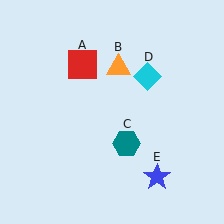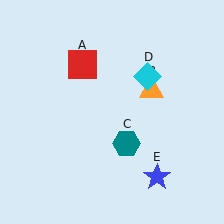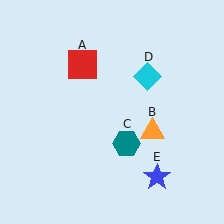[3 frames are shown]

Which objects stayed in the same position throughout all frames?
Red square (object A) and teal hexagon (object C) and cyan diamond (object D) and blue star (object E) remained stationary.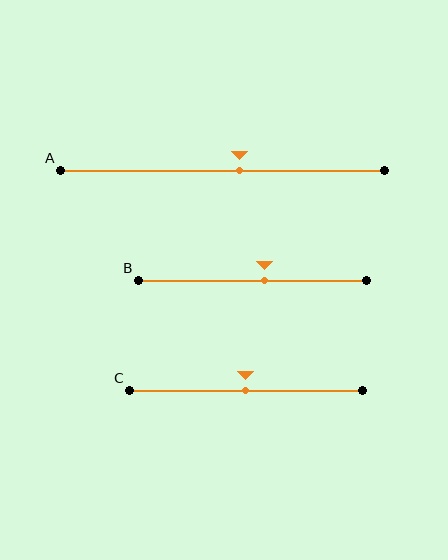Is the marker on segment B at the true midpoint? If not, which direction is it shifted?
No, the marker on segment B is shifted to the right by about 5% of the segment length.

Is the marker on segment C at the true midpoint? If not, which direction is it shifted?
Yes, the marker on segment C is at the true midpoint.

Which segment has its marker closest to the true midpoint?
Segment C has its marker closest to the true midpoint.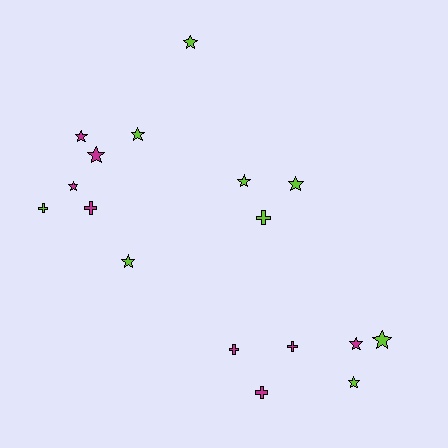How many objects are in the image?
There are 17 objects.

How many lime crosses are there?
There are 2 lime crosses.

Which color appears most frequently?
Lime, with 9 objects.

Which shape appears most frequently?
Star, with 11 objects.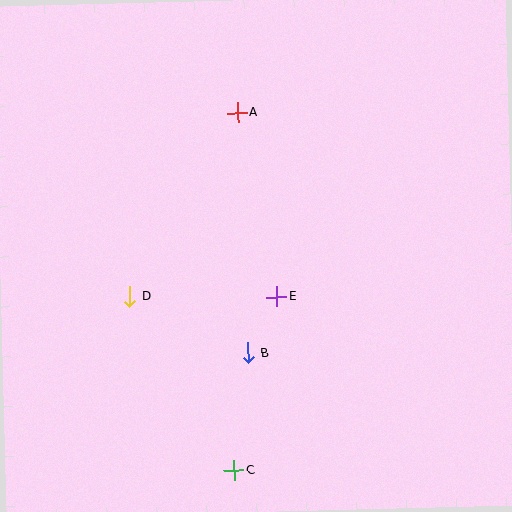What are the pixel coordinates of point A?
Point A is at (237, 113).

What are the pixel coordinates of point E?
Point E is at (277, 297).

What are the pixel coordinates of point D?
Point D is at (130, 297).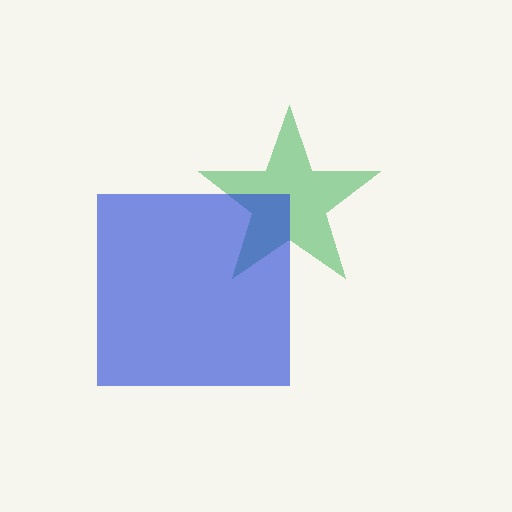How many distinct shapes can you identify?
There are 2 distinct shapes: a green star, a blue square.